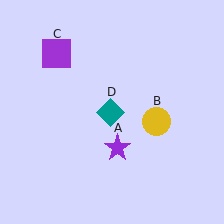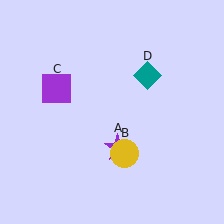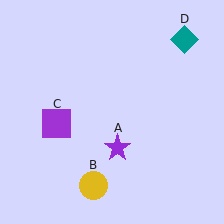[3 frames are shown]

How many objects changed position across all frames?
3 objects changed position: yellow circle (object B), purple square (object C), teal diamond (object D).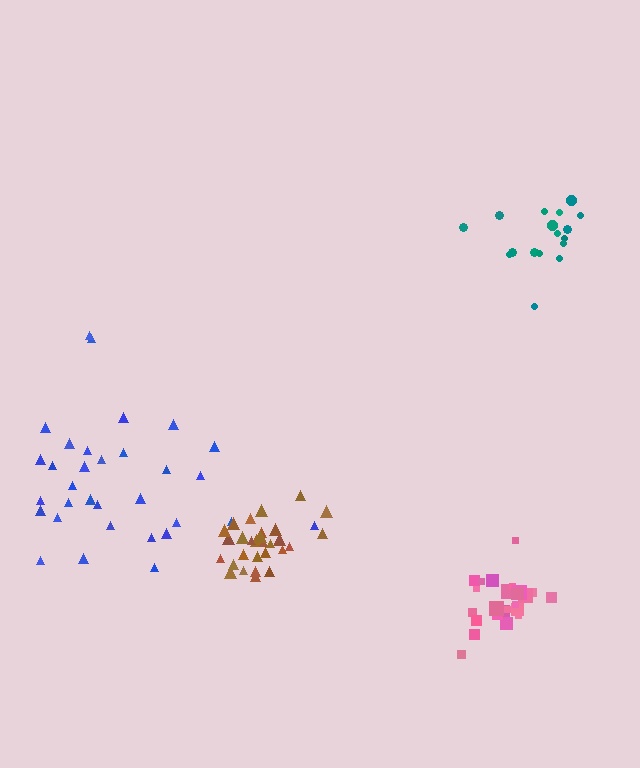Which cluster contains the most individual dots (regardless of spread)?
Blue (32).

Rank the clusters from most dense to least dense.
brown, pink, teal, blue.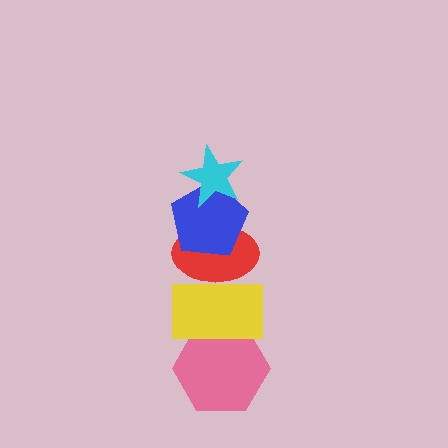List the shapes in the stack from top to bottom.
From top to bottom: the cyan star, the blue pentagon, the red ellipse, the yellow rectangle, the pink hexagon.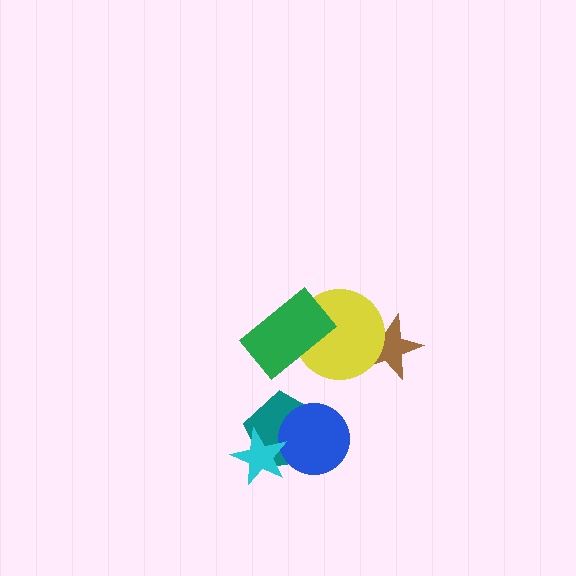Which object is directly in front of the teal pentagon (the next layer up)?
The blue circle is directly in front of the teal pentagon.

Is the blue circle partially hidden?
Yes, it is partially covered by another shape.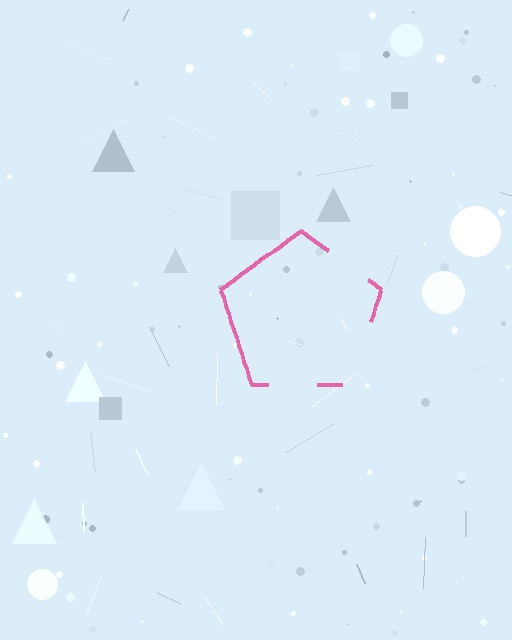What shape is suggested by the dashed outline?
The dashed outline suggests a pentagon.